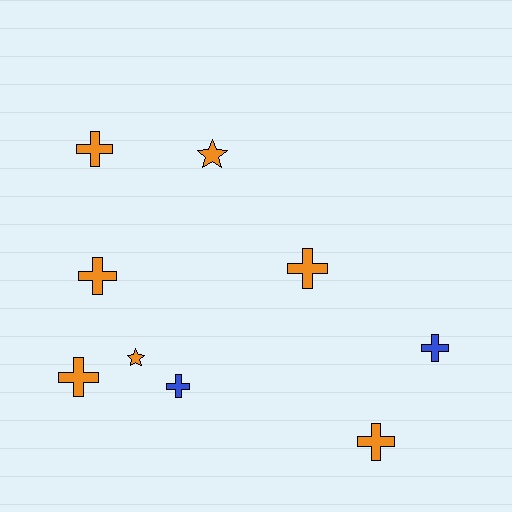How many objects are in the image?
There are 9 objects.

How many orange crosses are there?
There are 5 orange crosses.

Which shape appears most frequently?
Cross, with 7 objects.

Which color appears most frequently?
Orange, with 7 objects.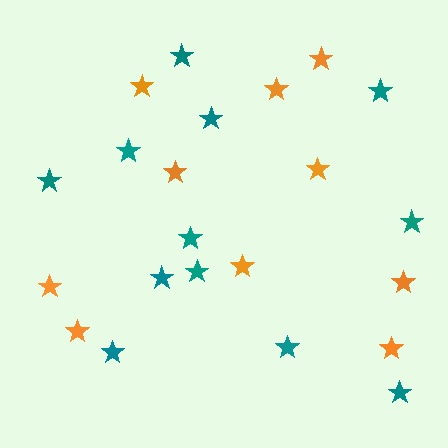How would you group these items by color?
There are 2 groups: one group of teal stars (12) and one group of orange stars (10).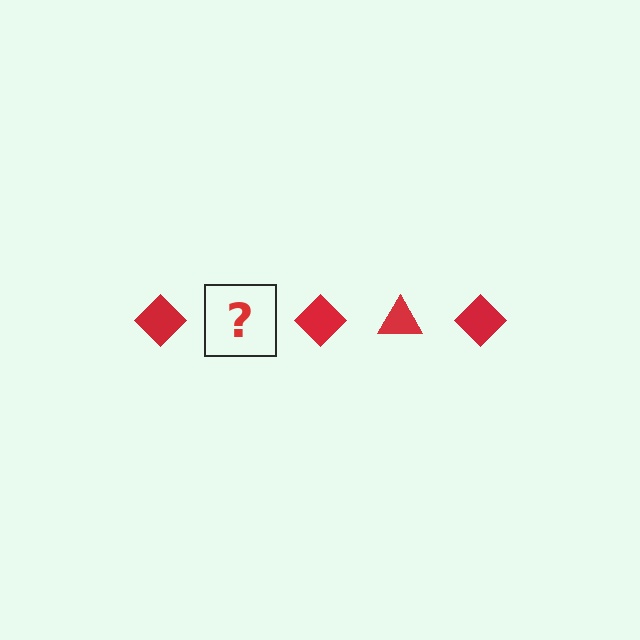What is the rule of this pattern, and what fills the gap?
The rule is that the pattern cycles through diamond, triangle shapes in red. The gap should be filled with a red triangle.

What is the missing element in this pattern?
The missing element is a red triangle.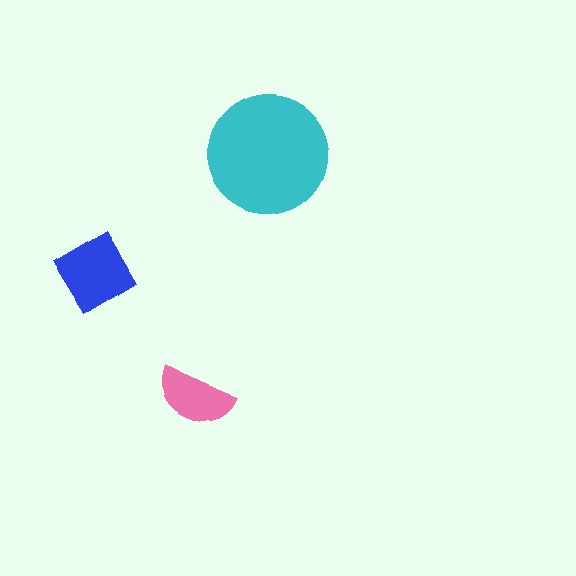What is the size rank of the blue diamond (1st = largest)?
2nd.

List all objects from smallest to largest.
The pink semicircle, the blue diamond, the cyan circle.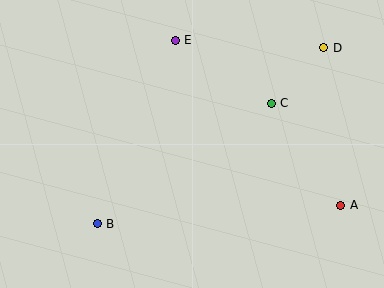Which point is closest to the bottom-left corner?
Point B is closest to the bottom-left corner.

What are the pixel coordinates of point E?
Point E is at (175, 40).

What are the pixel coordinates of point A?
Point A is at (341, 205).